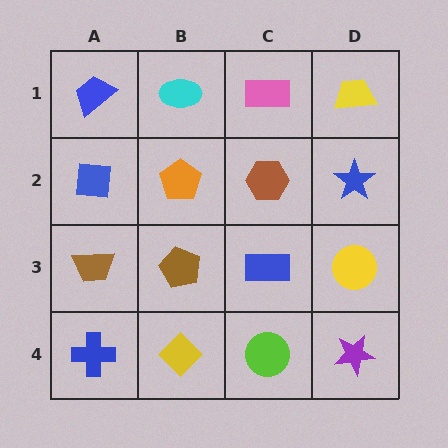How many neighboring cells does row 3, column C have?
4.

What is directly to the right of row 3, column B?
A blue rectangle.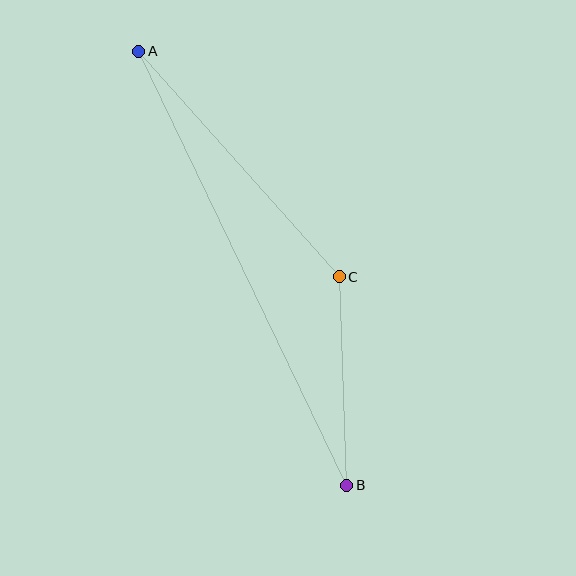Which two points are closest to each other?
Points B and C are closest to each other.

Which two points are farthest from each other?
Points A and B are farthest from each other.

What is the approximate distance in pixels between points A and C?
The distance between A and C is approximately 302 pixels.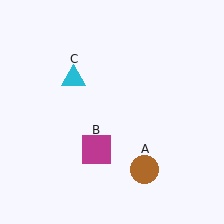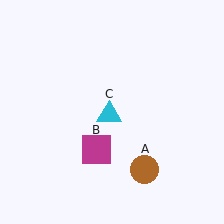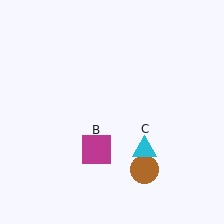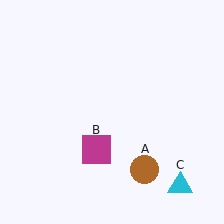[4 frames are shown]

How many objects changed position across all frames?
1 object changed position: cyan triangle (object C).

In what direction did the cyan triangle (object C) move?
The cyan triangle (object C) moved down and to the right.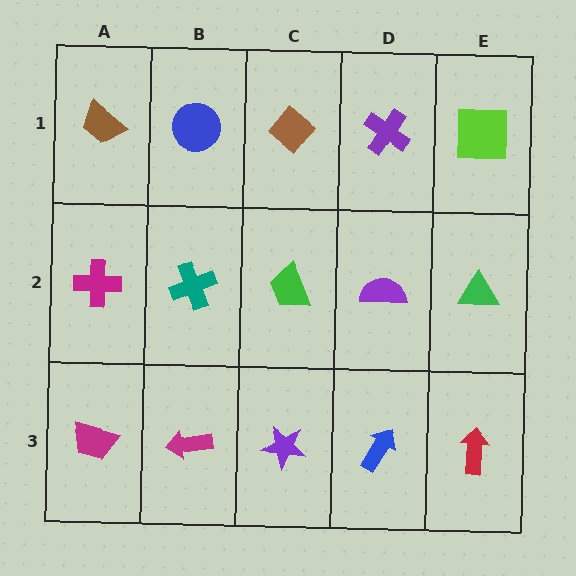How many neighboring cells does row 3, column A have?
2.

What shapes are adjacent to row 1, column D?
A purple semicircle (row 2, column D), a brown diamond (row 1, column C), a lime square (row 1, column E).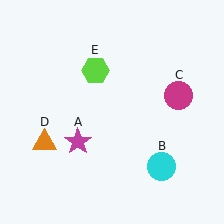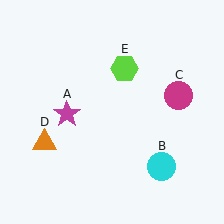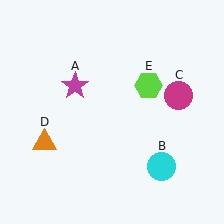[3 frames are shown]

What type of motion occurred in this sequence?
The magenta star (object A), lime hexagon (object E) rotated clockwise around the center of the scene.